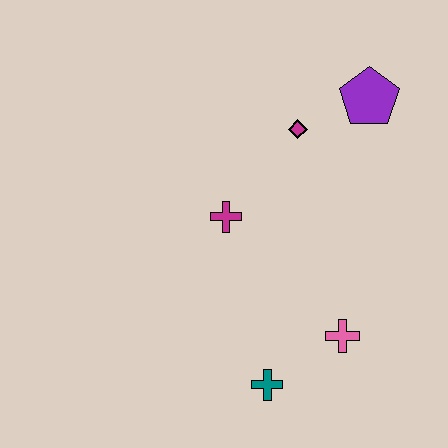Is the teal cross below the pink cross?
Yes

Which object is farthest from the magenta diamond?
The teal cross is farthest from the magenta diamond.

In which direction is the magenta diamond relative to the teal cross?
The magenta diamond is above the teal cross.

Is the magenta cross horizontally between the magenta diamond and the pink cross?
No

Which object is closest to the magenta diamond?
The purple pentagon is closest to the magenta diamond.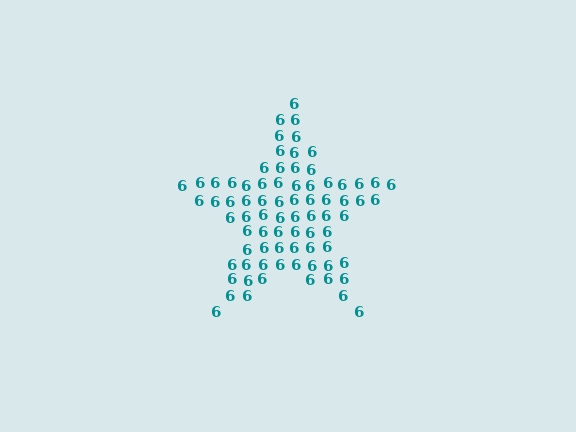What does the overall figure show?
The overall figure shows a star.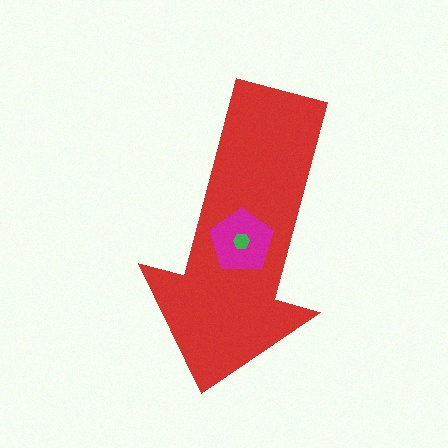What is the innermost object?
The green hexagon.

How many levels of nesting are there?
3.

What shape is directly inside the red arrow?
The magenta pentagon.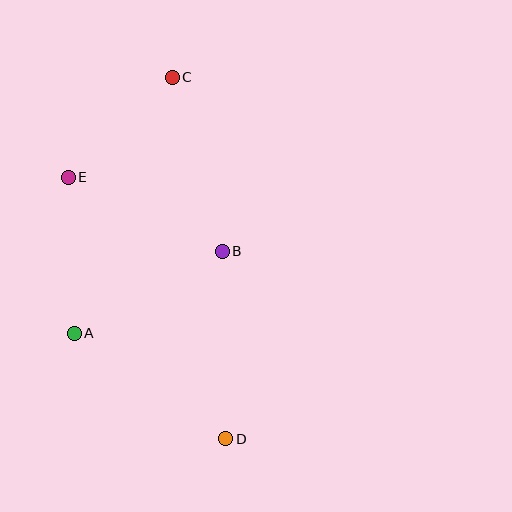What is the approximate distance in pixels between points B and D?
The distance between B and D is approximately 188 pixels.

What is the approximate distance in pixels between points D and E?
The distance between D and E is approximately 306 pixels.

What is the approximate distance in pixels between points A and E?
The distance between A and E is approximately 156 pixels.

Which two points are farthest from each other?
Points C and D are farthest from each other.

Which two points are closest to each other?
Points C and E are closest to each other.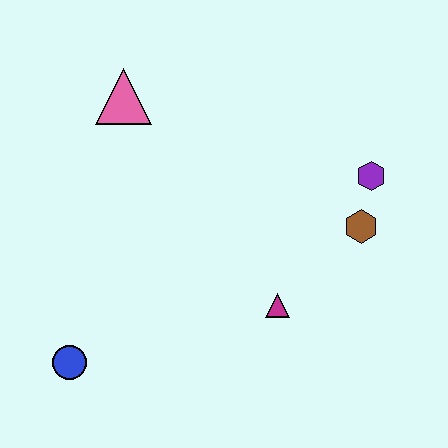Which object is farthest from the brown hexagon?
The blue circle is farthest from the brown hexagon.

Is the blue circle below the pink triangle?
Yes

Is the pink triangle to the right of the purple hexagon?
No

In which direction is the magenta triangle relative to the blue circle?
The magenta triangle is to the right of the blue circle.